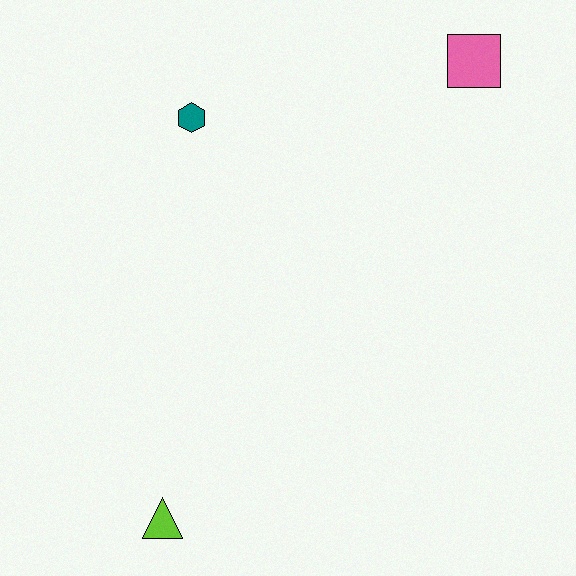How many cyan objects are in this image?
There are no cyan objects.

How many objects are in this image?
There are 3 objects.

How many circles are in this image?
There are no circles.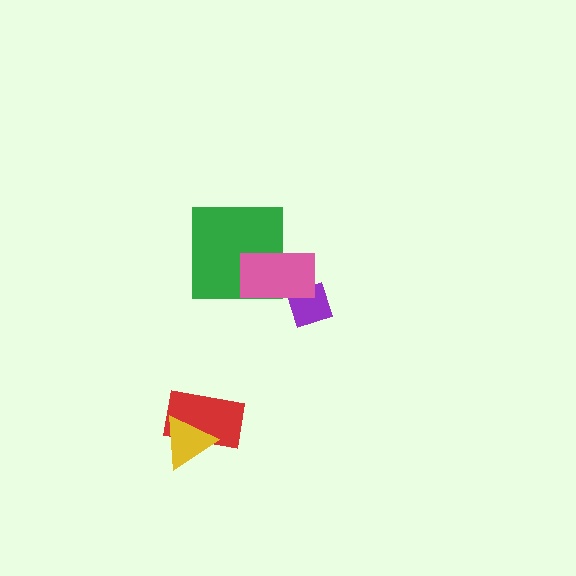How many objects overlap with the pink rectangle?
2 objects overlap with the pink rectangle.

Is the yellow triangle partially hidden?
No, no other shape covers it.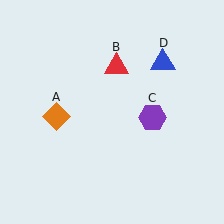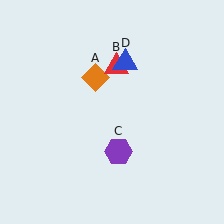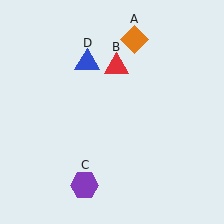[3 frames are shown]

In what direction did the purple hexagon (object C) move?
The purple hexagon (object C) moved down and to the left.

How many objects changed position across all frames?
3 objects changed position: orange diamond (object A), purple hexagon (object C), blue triangle (object D).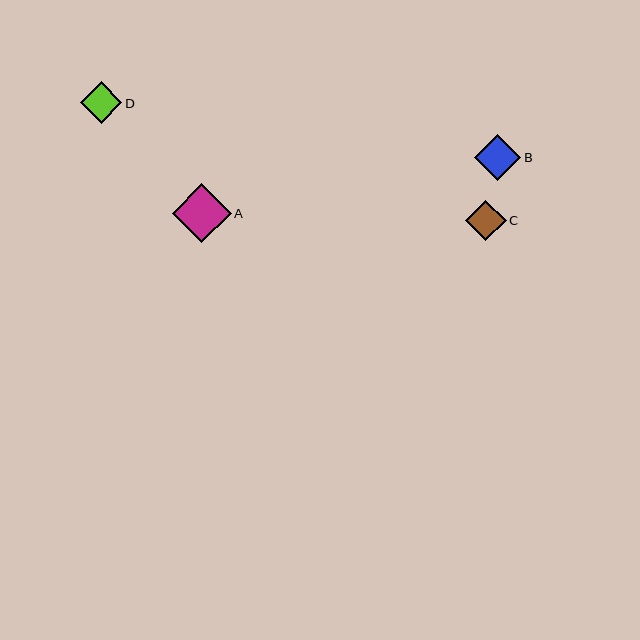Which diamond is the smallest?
Diamond C is the smallest with a size of approximately 40 pixels.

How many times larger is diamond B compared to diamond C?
Diamond B is approximately 1.1 times the size of diamond C.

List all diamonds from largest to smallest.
From largest to smallest: A, B, D, C.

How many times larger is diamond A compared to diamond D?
Diamond A is approximately 1.4 times the size of diamond D.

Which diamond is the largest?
Diamond A is the largest with a size of approximately 59 pixels.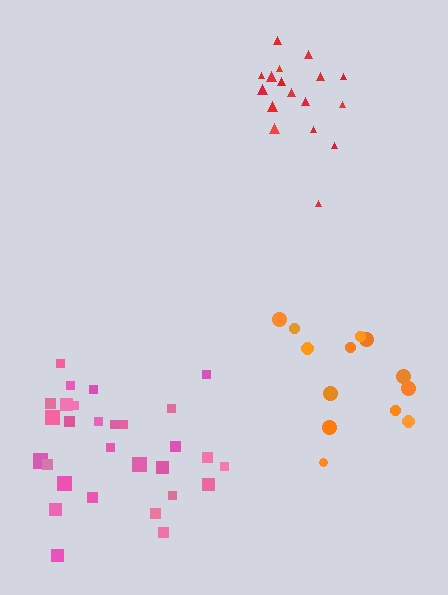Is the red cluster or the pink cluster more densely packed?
Red.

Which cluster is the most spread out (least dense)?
Orange.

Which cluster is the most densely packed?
Red.